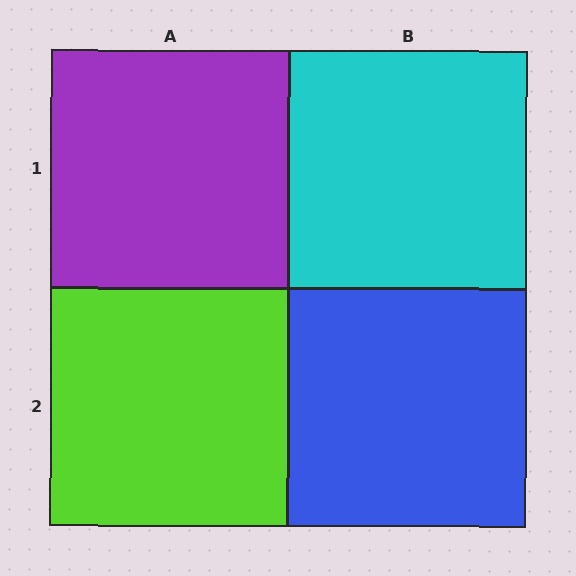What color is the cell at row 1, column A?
Purple.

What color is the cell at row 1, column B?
Cyan.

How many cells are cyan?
1 cell is cyan.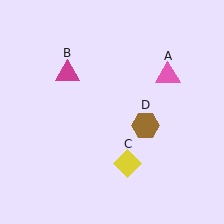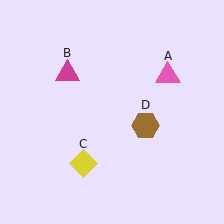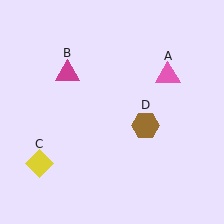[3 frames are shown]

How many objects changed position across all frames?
1 object changed position: yellow diamond (object C).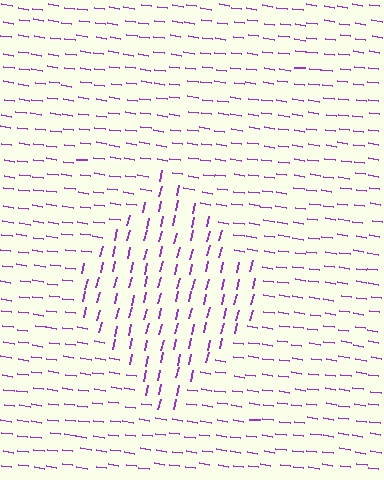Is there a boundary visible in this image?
Yes, there is a texture boundary formed by a change in line orientation.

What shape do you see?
I see a diamond.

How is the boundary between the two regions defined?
The boundary is defined purely by a change in line orientation (approximately 84 degrees difference). All lines are the same color and thickness.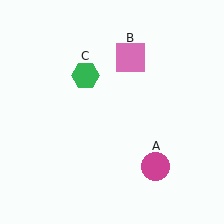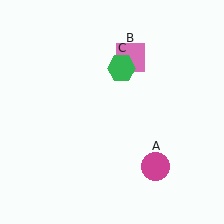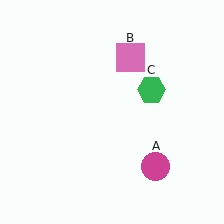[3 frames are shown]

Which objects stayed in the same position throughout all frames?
Magenta circle (object A) and pink square (object B) remained stationary.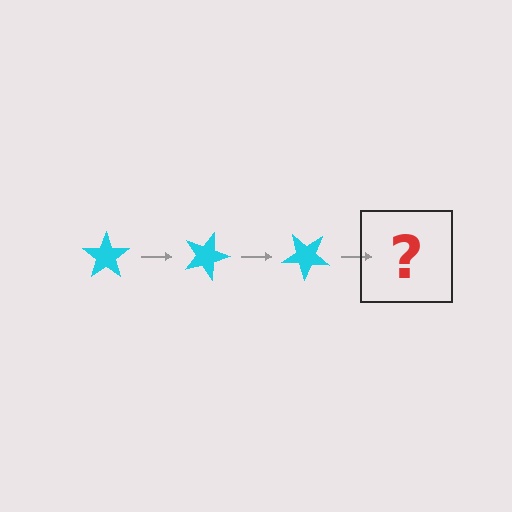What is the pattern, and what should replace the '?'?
The pattern is that the star rotates 20 degrees each step. The '?' should be a cyan star rotated 60 degrees.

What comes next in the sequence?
The next element should be a cyan star rotated 60 degrees.